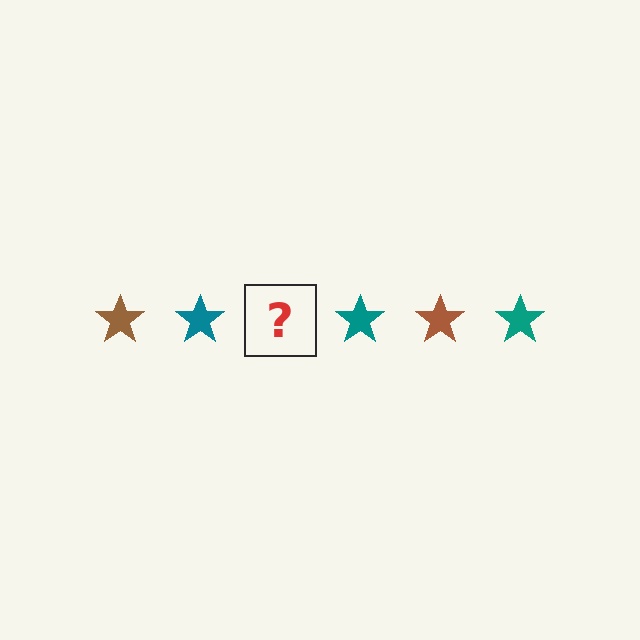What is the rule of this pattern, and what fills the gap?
The rule is that the pattern cycles through brown, teal stars. The gap should be filled with a brown star.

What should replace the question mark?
The question mark should be replaced with a brown star.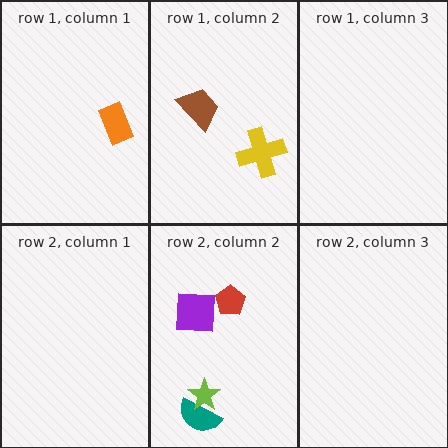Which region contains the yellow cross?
The row 1, column 2 region.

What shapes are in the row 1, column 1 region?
The orange rectangle.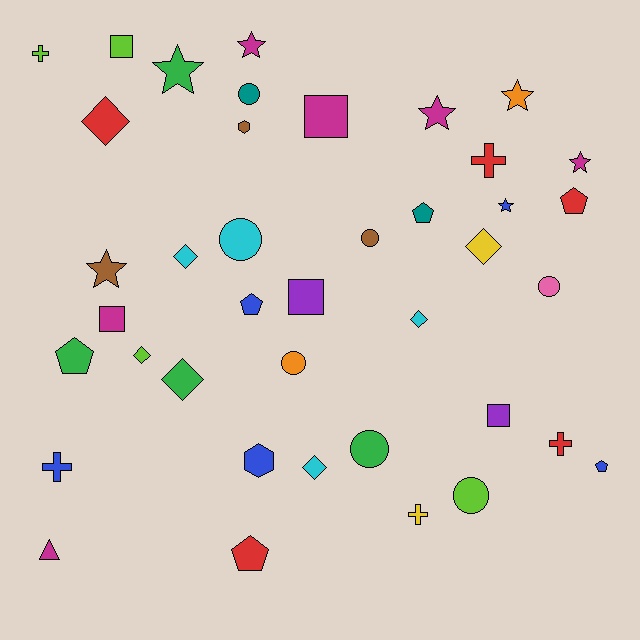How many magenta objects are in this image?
There are 6 magenta objects.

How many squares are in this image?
There are 5 squares.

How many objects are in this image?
There are 40 objects.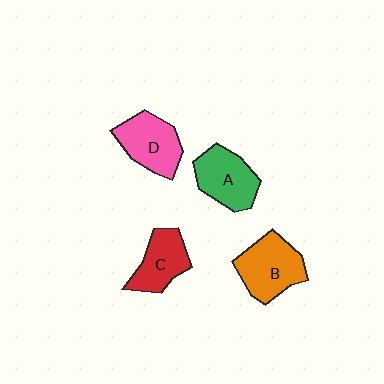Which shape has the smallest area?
Shape C (red).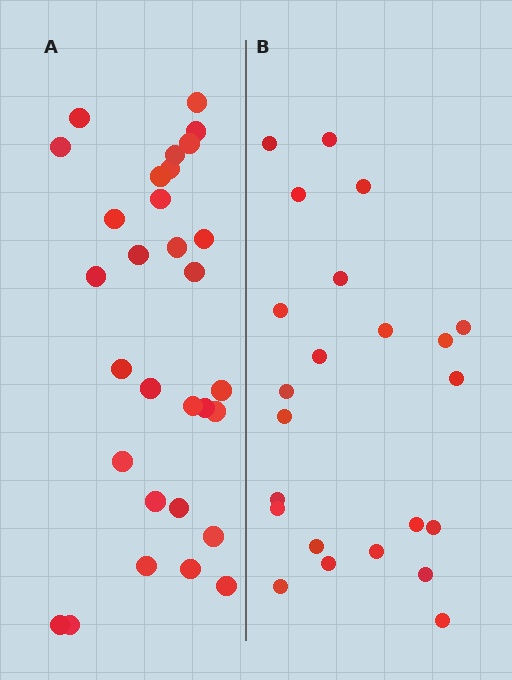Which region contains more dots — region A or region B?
Region A (the left region) has more dots.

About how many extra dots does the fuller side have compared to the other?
Region A has roughly 8 or so more dots than region B.